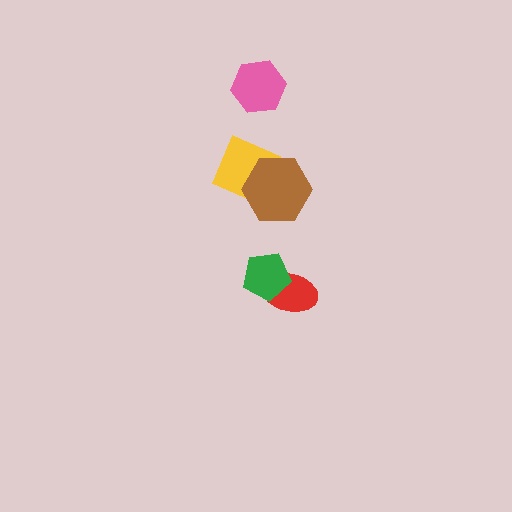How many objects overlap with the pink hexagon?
0 objects overlap with the pink hexagon.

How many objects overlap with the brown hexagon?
1 object overlaps with the brown hexagon.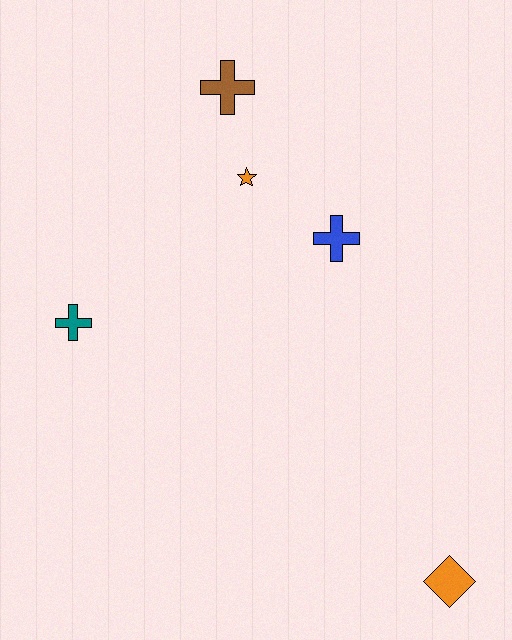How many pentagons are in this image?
There are no pentagons.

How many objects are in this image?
There are 5 objects.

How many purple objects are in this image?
There are no purple objects.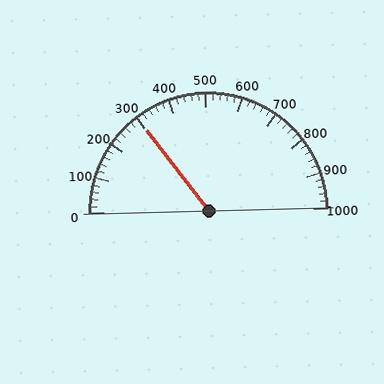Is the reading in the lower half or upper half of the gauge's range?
The reading is in the lower half of the range (0 to 1000).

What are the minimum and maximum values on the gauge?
The gauge ranges from 0 to 1000.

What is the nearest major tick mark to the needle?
The nearest major tick mark is 300.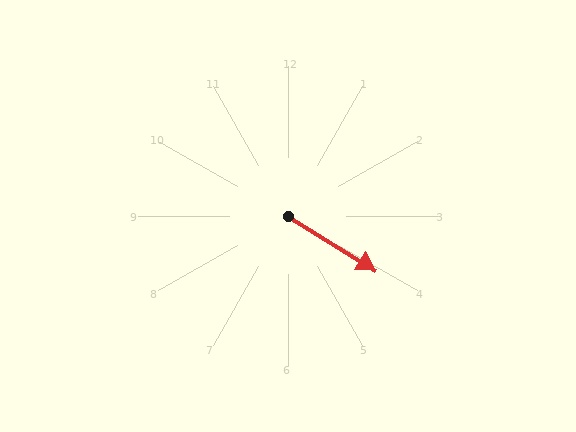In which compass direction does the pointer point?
Southeast.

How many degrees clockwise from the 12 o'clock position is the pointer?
Approximately 122 degrees.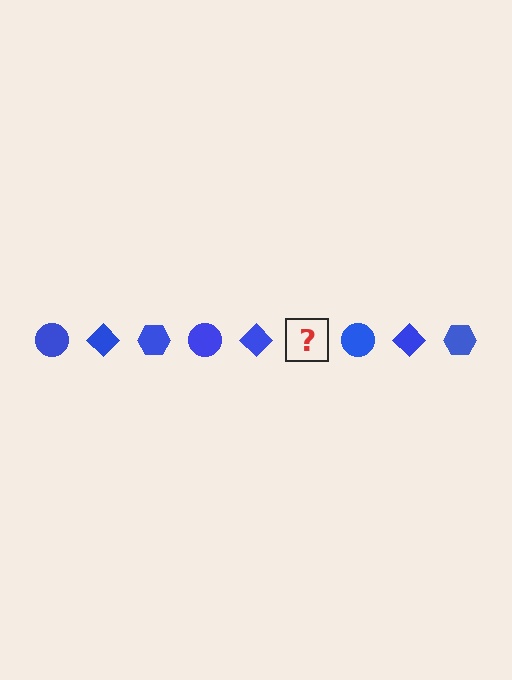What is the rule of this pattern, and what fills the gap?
The rule is that the pattern cycles through circle, diamond, hexagon shapes in blue. The gap should be filled with a blue hexagon.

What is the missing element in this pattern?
The missing element is a blue hexagon.